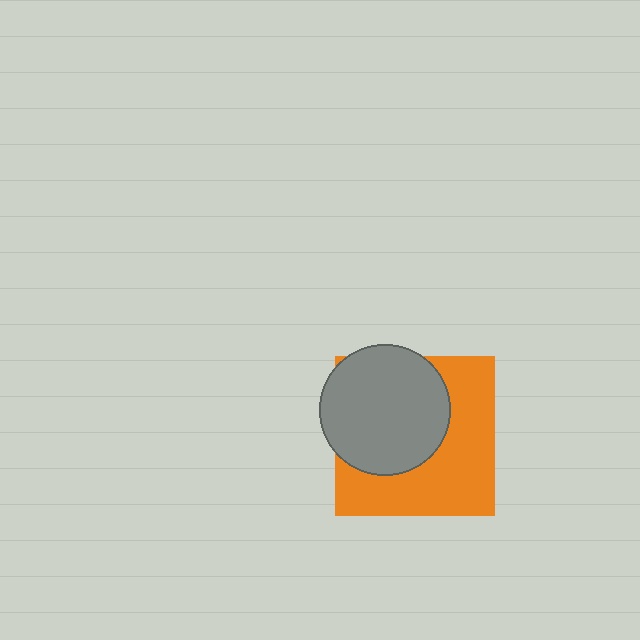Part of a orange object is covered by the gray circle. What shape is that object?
It is a square.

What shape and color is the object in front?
The object in front is a gray circle.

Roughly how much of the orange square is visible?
About half of it is visible (roughly 53%).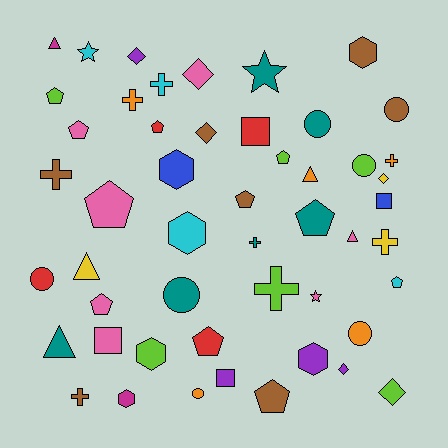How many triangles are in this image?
There are 5 triangles.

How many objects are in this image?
There are 50 objects.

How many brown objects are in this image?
There are 7 brown objects.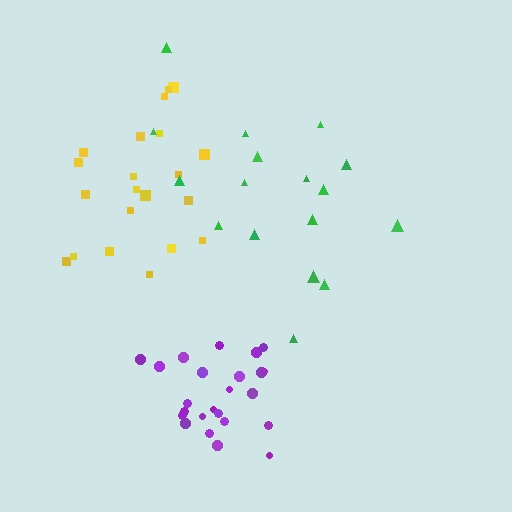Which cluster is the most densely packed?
Purple.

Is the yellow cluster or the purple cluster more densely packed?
Purple.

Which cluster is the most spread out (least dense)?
Green.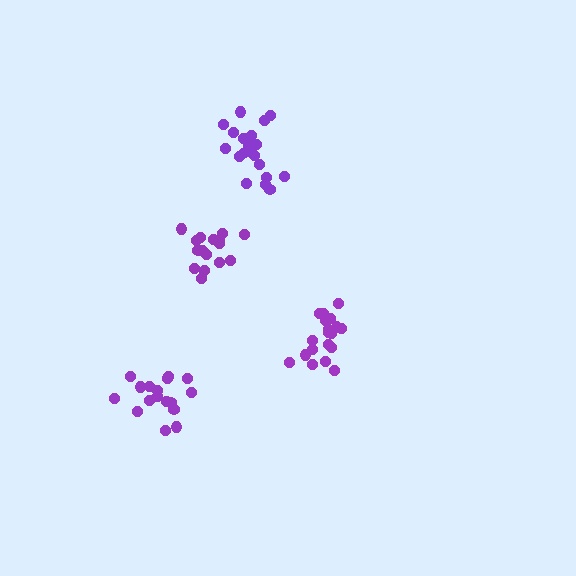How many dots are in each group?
Group 1: 19 dots, Group 2: 17 dots, Group 3: 16 dots, Group 4: 20 dots (72 total).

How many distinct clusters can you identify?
There are 4 distinct clusters.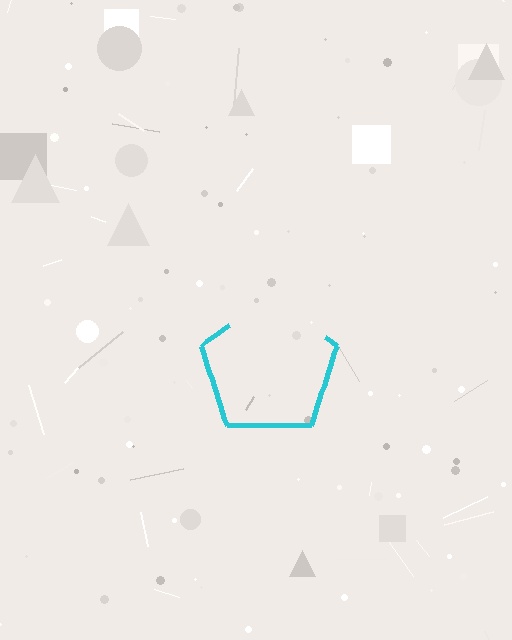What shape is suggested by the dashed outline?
The dashed outline suggests a pentagon.